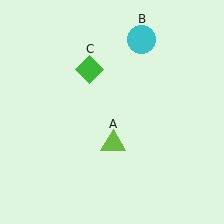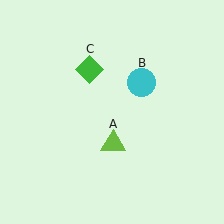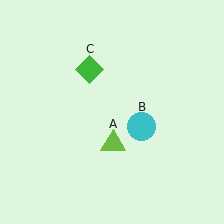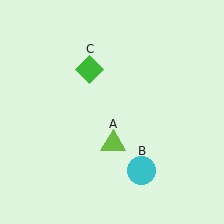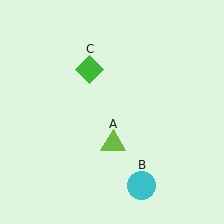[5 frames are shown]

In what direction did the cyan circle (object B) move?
The cyan circle (object B) moved down.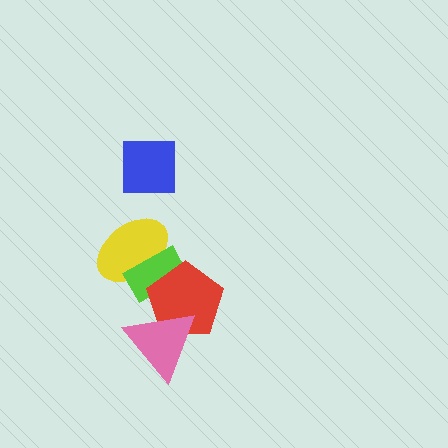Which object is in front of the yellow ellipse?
The lime rectangle is in front of the yellow ellipse.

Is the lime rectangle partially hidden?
Yes, it is partially covered by another shape.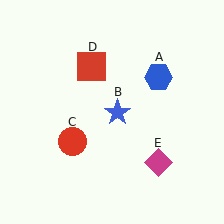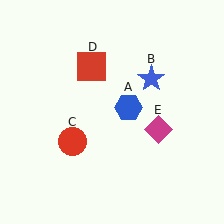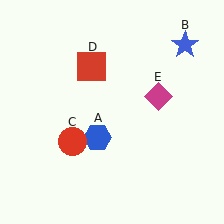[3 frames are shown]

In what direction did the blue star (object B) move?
The blue star (object B) moved up and to the right.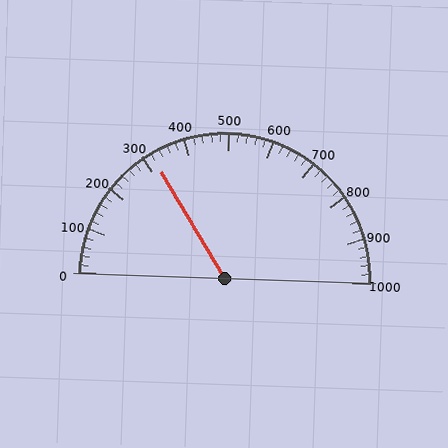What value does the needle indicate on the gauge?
The needle indicates approximately 320.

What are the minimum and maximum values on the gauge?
The gauge ranges from 0 to 1000.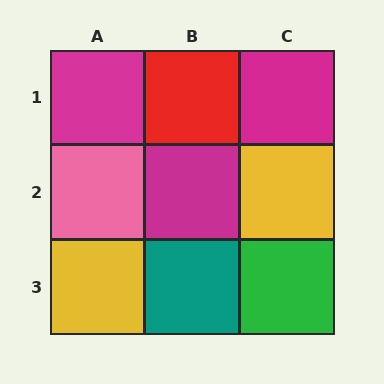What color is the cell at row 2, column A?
Pink.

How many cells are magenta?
3 cells are magenta.